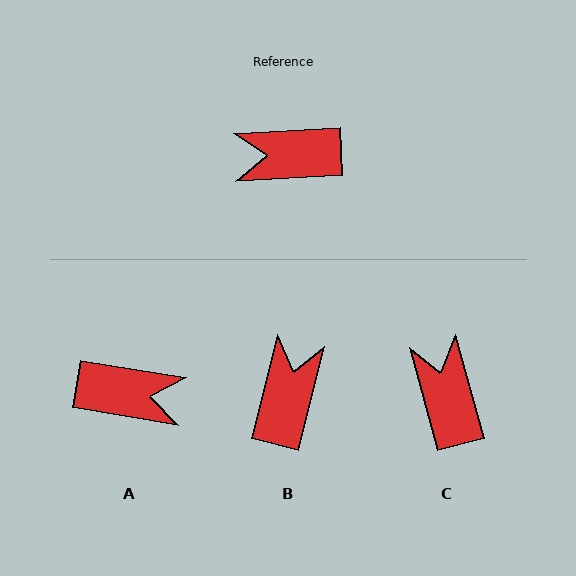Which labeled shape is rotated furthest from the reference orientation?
A, about 167 degrees away.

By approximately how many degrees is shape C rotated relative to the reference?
Approximately 78 degrees clockwise.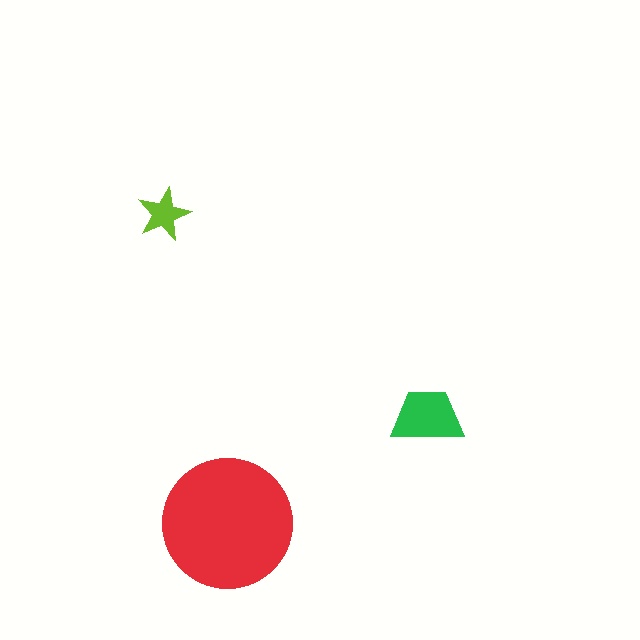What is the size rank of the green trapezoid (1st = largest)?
2nd.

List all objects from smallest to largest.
The lime star, the green trapezoid, the red circle.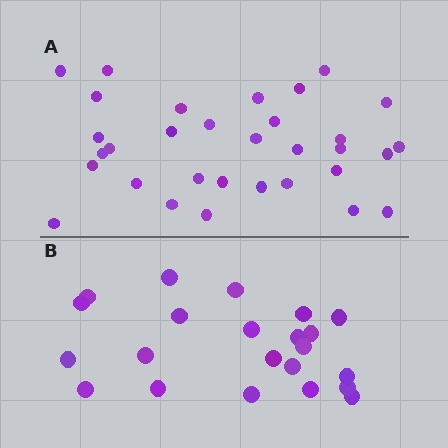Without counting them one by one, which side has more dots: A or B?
Region A (the top region) has more dots.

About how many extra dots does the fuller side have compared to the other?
Region A has roughly 10 or so more dots than region B.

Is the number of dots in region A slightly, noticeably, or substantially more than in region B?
Region A has substantially more. The ratio is roughly 1.5 to 1.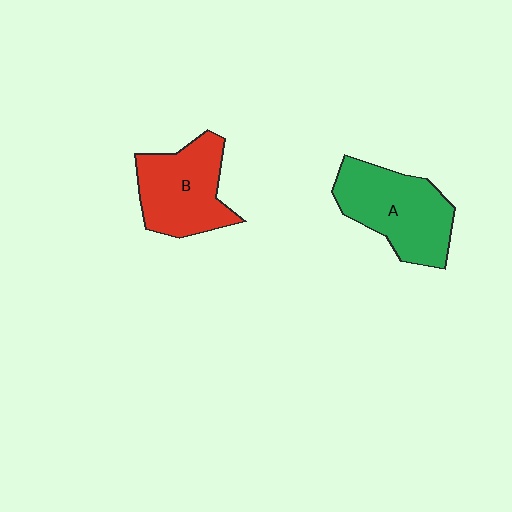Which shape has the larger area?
Shape A (green).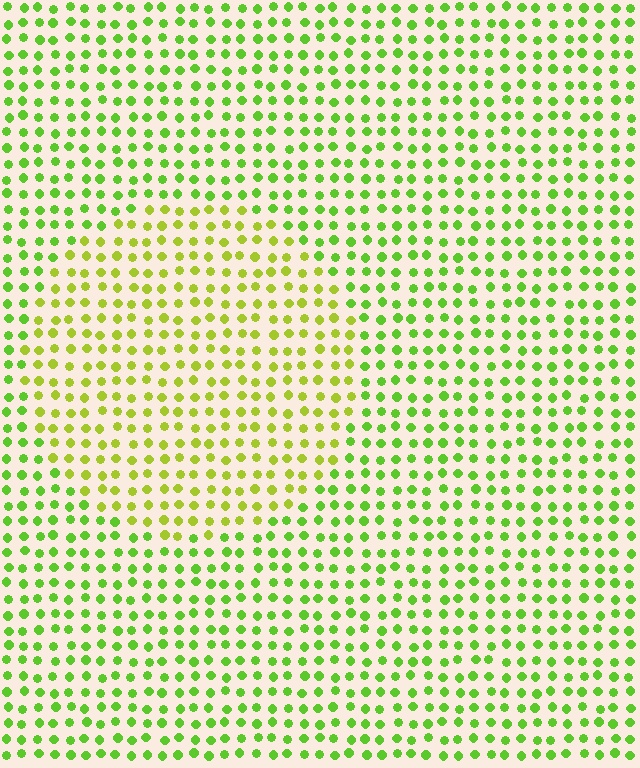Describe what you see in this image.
The image is filled with small lime elements in a uniform arrangement. A circle-shaped region is visible where the elements are tinted to a slightly different hue, forming a subtle color boundary.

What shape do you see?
I see a circle.